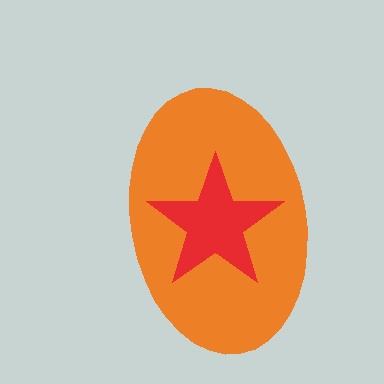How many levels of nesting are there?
2.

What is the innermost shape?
The red star.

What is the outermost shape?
The orange ellipse.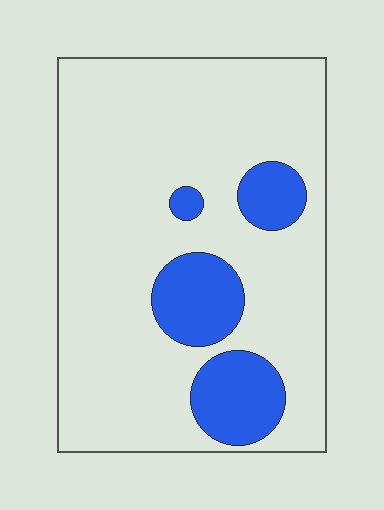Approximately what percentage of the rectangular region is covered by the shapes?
Approximately 20%.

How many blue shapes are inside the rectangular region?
4.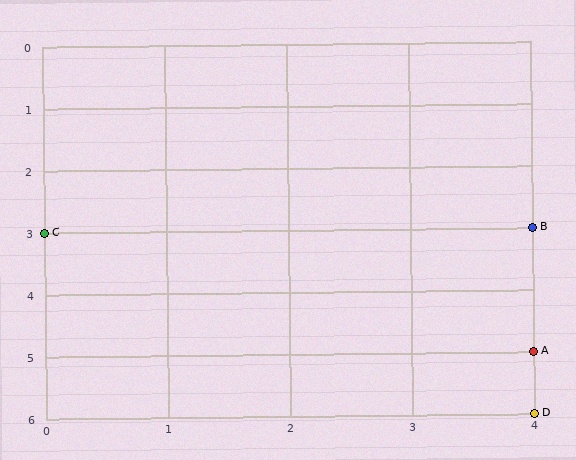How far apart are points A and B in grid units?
Points A and B are 2 rows apart.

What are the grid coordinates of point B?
Point B is at grid coordinates (4, 3).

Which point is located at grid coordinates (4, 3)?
Point B is at (4, 3).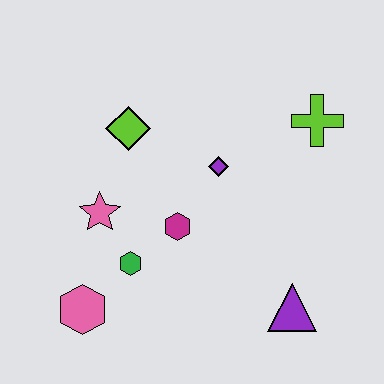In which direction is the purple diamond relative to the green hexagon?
The purple diamond is above the green hexagon.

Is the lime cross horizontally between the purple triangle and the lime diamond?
No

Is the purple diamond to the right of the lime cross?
No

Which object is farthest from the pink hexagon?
The lime cross is farthest from the pink hexagon.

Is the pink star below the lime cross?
Yes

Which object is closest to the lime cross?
The purple diamond is closest to the lime cross.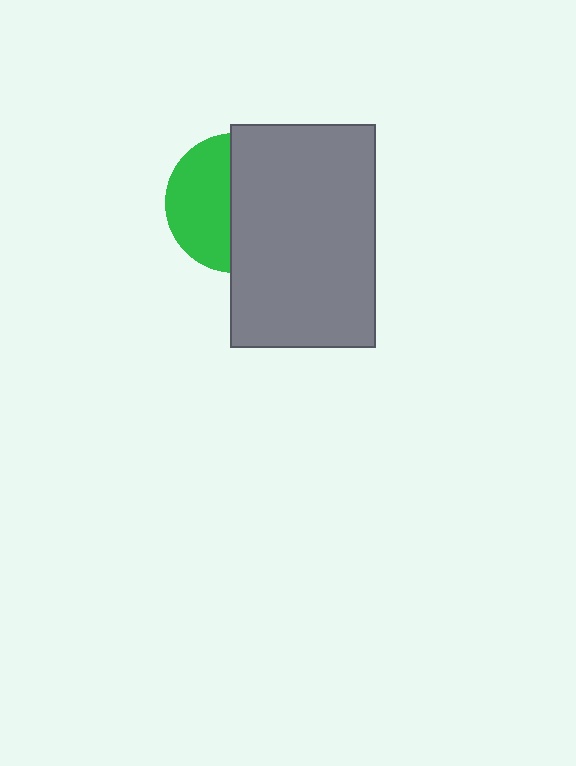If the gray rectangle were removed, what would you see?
You would see the complete green circle.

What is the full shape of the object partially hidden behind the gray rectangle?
The partially hidden object is a green circle.